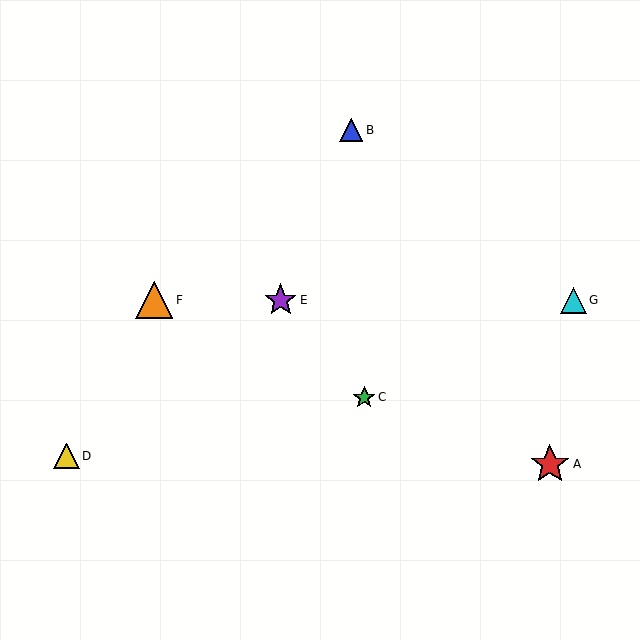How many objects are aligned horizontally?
3 objects (E, F, G) are aligned horizontally.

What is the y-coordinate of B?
Object B is at y≈130.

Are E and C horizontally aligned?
No, E is at y≈300 and C is at y≈397.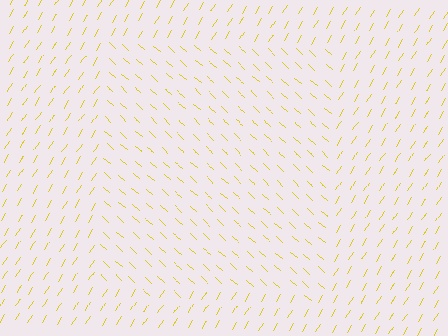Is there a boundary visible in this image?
Yes, there is a texture boundary formed by a change in line orientation.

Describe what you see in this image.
The image is filled with small yellow line segments. A rectangle region in the image has lines oriented differently from the surrounding lines, creating a visible texture boundary.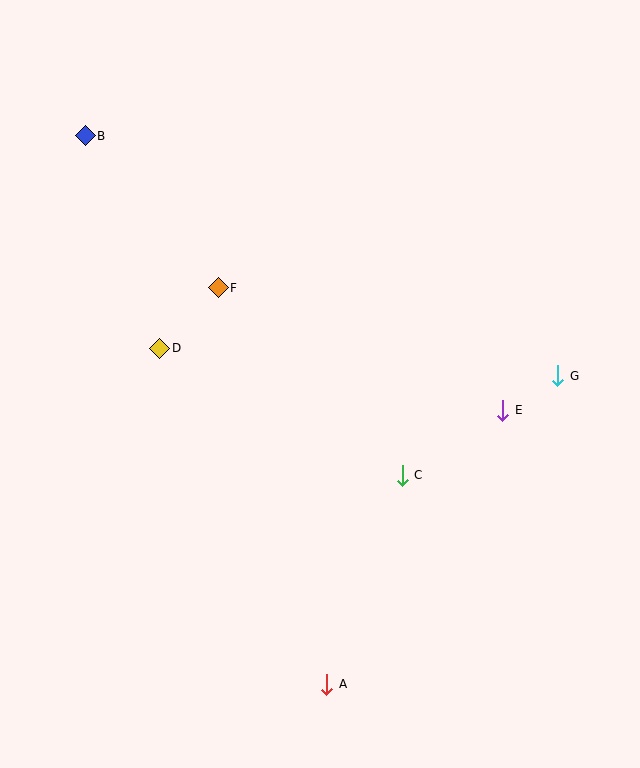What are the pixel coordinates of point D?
Point D is at (160, 348).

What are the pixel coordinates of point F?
Point F is at (218, 288).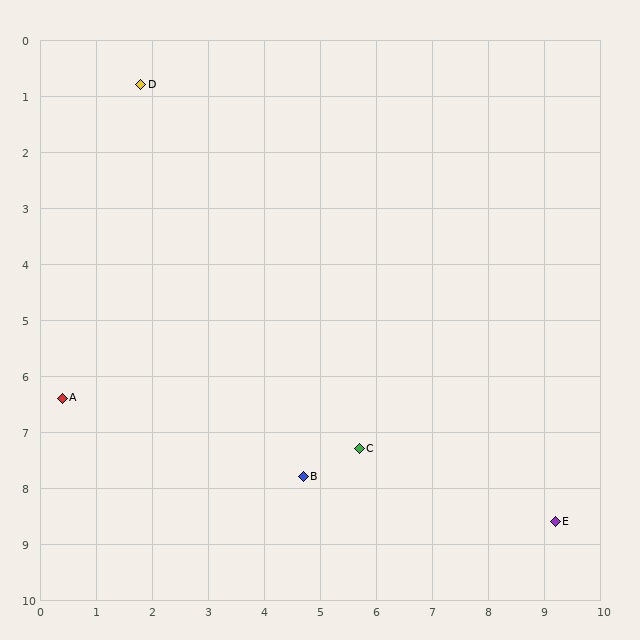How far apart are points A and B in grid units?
Points A and B are about 4.5 grid units apart.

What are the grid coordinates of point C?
Point C is at approximately (5.7, 7.3).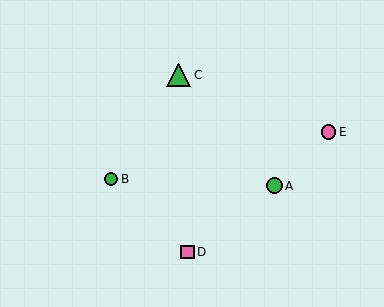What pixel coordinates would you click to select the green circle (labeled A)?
Click at (274, 186) to select the green circle A.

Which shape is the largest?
The green triangle (labeled C) is the largest.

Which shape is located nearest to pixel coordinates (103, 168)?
The green circle (labeled B) at (111, 179) is nearest to that location.